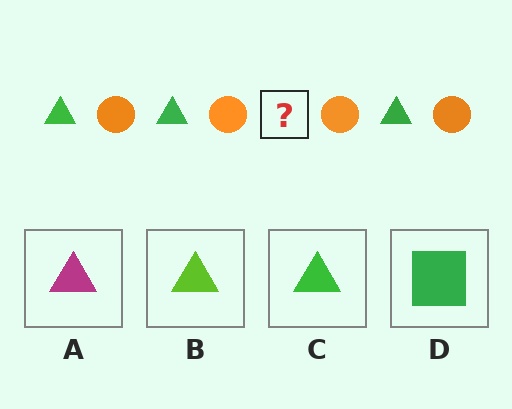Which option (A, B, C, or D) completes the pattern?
C.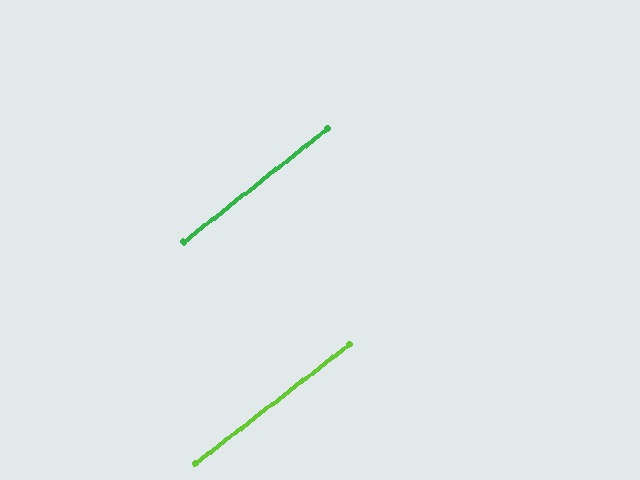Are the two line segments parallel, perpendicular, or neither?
Parallel — their directions differ by only 0.7°.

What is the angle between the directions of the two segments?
Approximately 1 degree.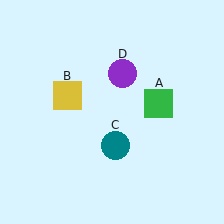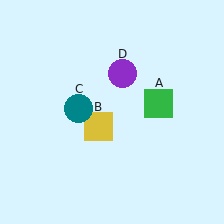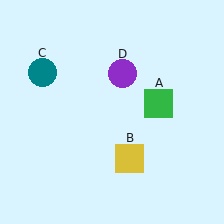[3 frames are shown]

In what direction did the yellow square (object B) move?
The yellow square (object B) moved down and to the right.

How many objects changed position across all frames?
2 objects changed position: yellow square (object B), teal circle (object C).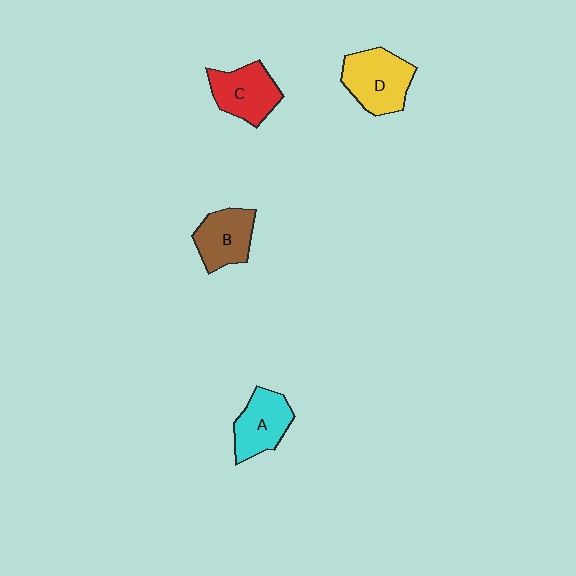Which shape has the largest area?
Shape D (yellow).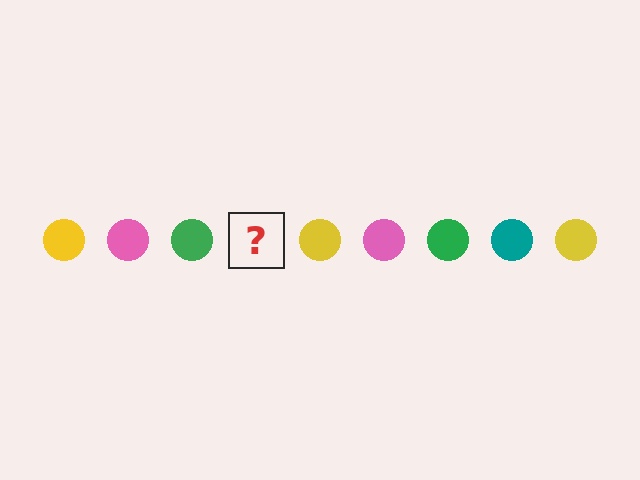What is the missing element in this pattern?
The missing element is a teal circle.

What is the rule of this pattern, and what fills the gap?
The rule is that the pattern cycles through yellow, pink, green, teal circles. The gap should be filled with a teal circle.